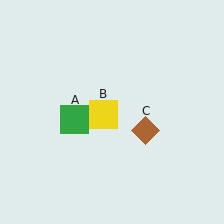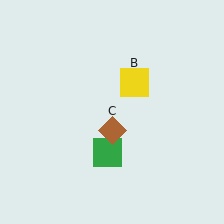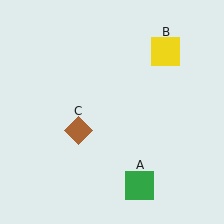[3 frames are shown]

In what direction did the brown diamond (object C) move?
The brown diamond (object C) moved left.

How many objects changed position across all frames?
3 objects changed position: green square (object A), yellow square (object B), brown diamond (object C).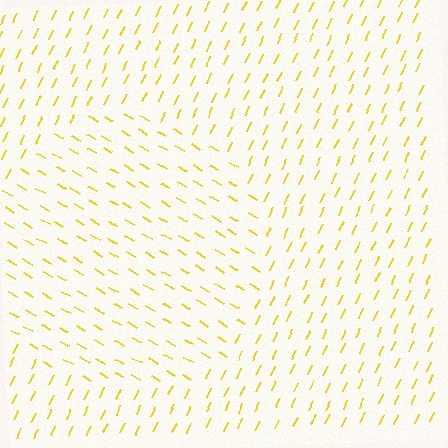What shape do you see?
I see a circle.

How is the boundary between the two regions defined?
The boundary is defined purely by a change in line orientation (approximately 85 degrees difference). All lines are the same color and thickness.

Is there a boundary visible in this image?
Yes, there is a texture boundary formed by a change in line orientation.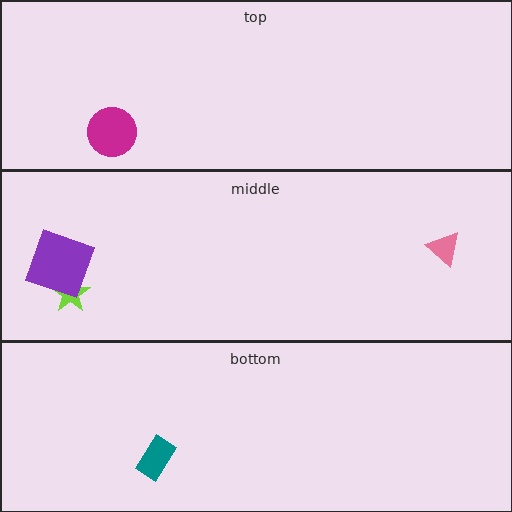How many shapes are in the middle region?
3.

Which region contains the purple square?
The middle region.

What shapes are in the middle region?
The pink triangle, the lime star, the purple square.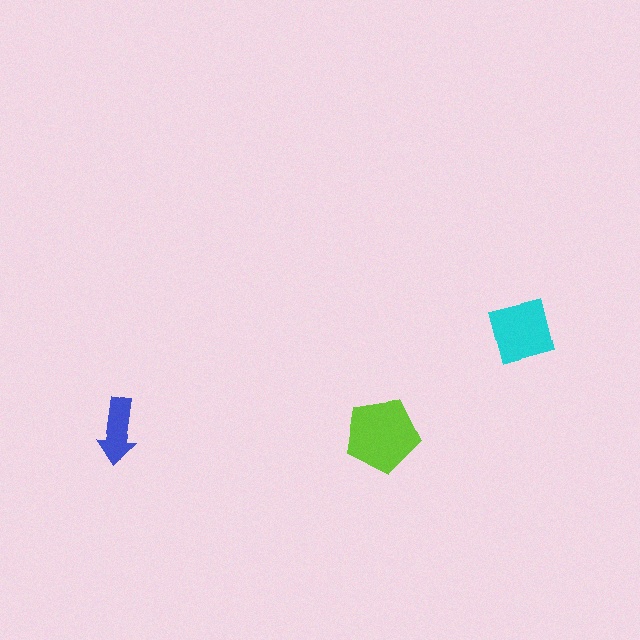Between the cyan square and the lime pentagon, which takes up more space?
The lime pentagon.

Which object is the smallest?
The blue arrow.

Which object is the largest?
The lime pentagon.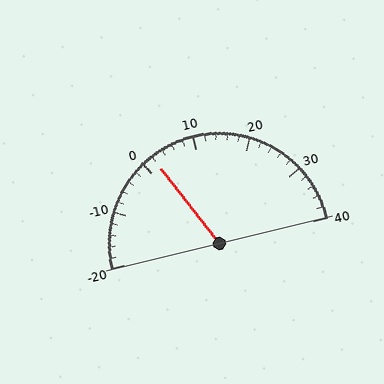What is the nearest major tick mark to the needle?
The nearest major tick mark is 0.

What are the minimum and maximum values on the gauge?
The gauge ranges from -20 to 40.